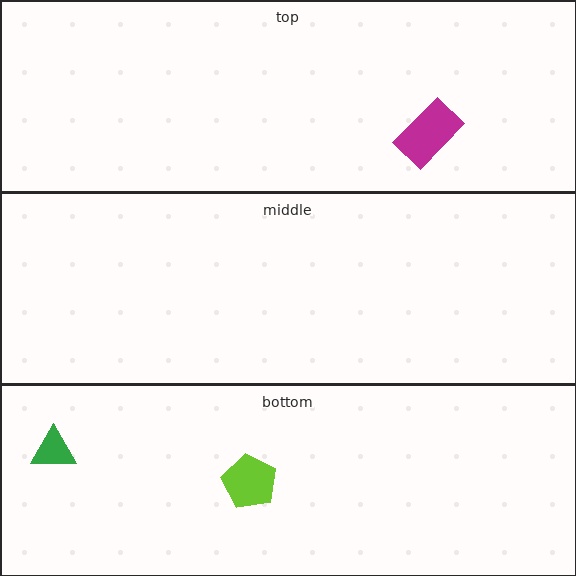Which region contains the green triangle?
The bottom region.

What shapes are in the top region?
The magenta rectangle.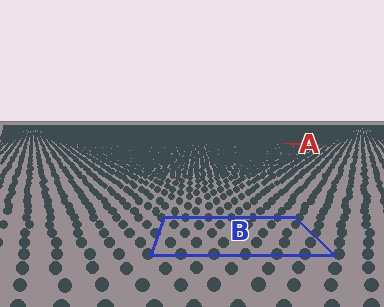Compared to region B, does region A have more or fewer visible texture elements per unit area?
Region A has more texture elements per unit area — they are packed more densely because it is farther away.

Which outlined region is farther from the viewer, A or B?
Region A is farther from the viewer — the texture elements inside it appear smaller and more densely packed.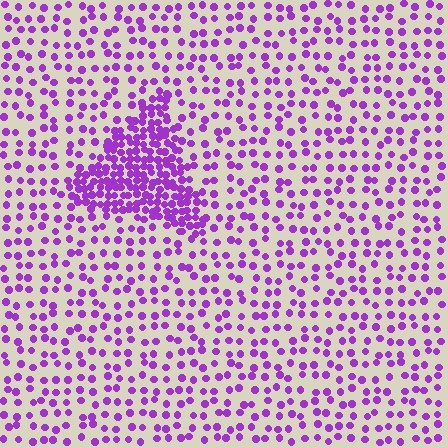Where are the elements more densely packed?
The elements are more densely packed inside the triangle boundary.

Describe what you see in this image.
The image contains small purple elements arranged at two different densities. A triangle-shaped region is visible where the elements are more densely packed than the surrounding area.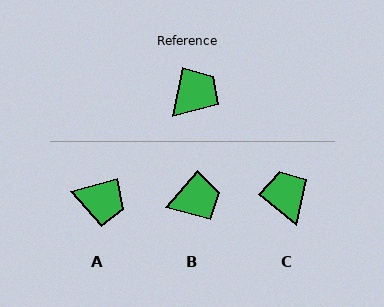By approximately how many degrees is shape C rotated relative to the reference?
Approximately 62 degrees counter-clockwise.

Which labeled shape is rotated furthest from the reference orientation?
C, about 62 degrees away.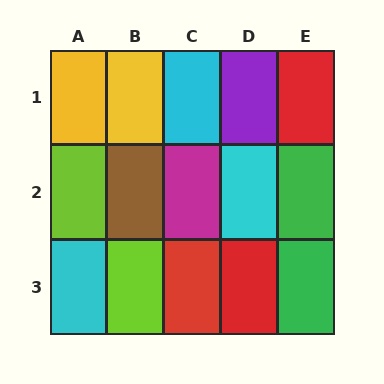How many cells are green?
2 cells are green.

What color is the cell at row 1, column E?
Red.